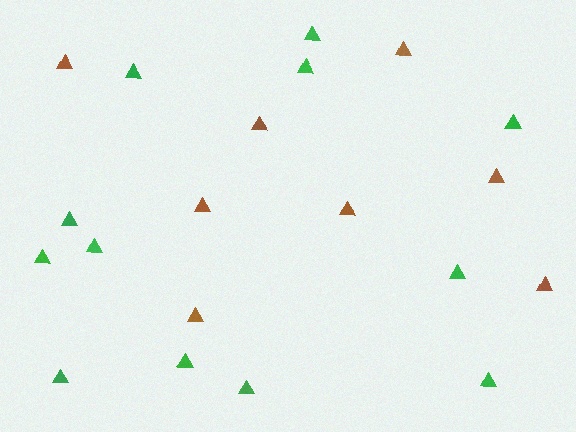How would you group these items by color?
There are 2 groups: one group of brown triangles (8) and one group of green triangles (12).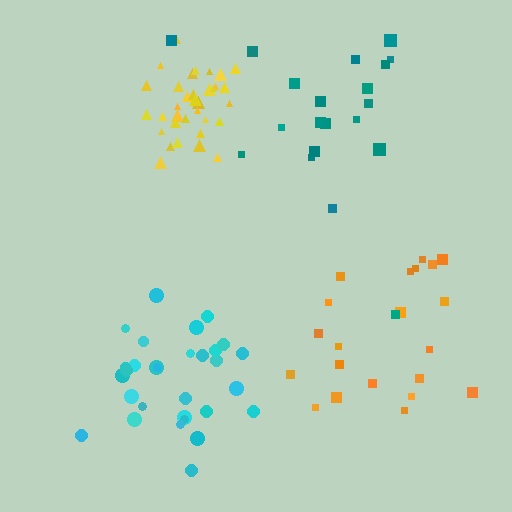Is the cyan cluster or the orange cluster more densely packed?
Cyan.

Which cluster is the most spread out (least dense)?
Teal.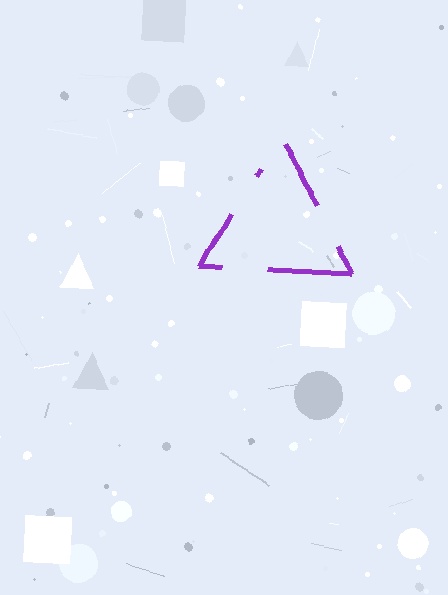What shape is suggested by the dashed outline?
The dashed outline suggests a triangle.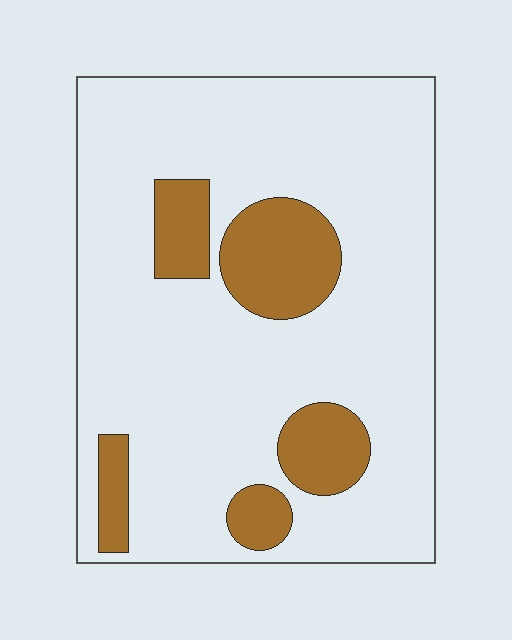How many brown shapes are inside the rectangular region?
5.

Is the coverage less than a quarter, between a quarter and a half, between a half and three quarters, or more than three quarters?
Less than a quarter.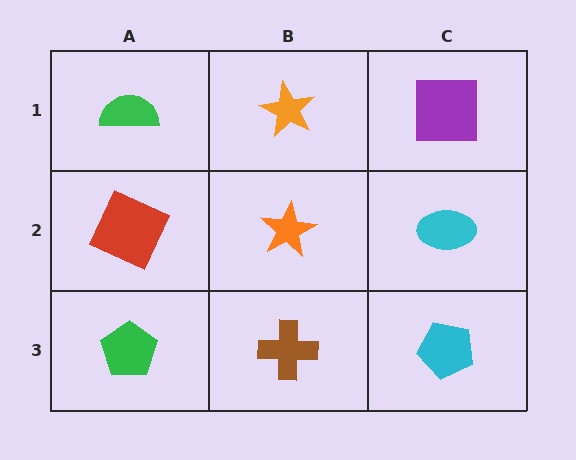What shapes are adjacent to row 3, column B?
An orange star (row 2, column B), a green pentagon (row 3, column A), a cyan pentagon (row 3, column C).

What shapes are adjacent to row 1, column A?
A red square (row 2, column A), an orange star (row 1, column B).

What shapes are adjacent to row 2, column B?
An orange star (row 1, column B), a brown cross (row 3, column B), a red square (row 2, column A), a cyan ellipse (row 2, column C).